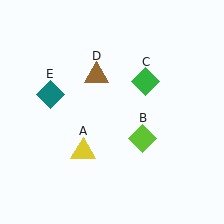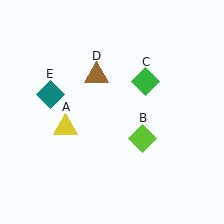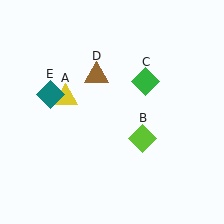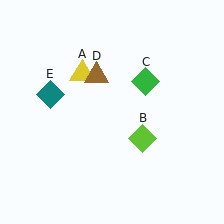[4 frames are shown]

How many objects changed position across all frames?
1 object changed position: yellow triangle (object A).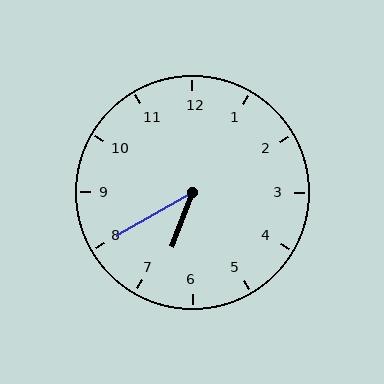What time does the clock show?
6:40.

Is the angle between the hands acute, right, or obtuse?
It is acute.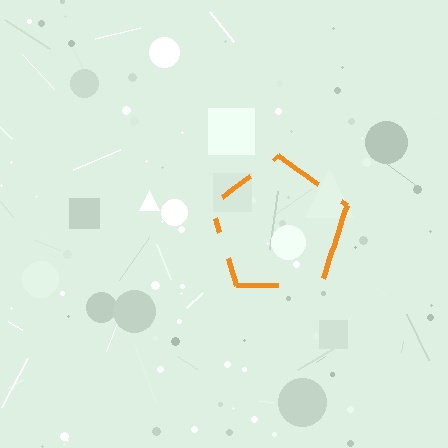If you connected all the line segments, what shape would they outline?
They would outline a pentagon.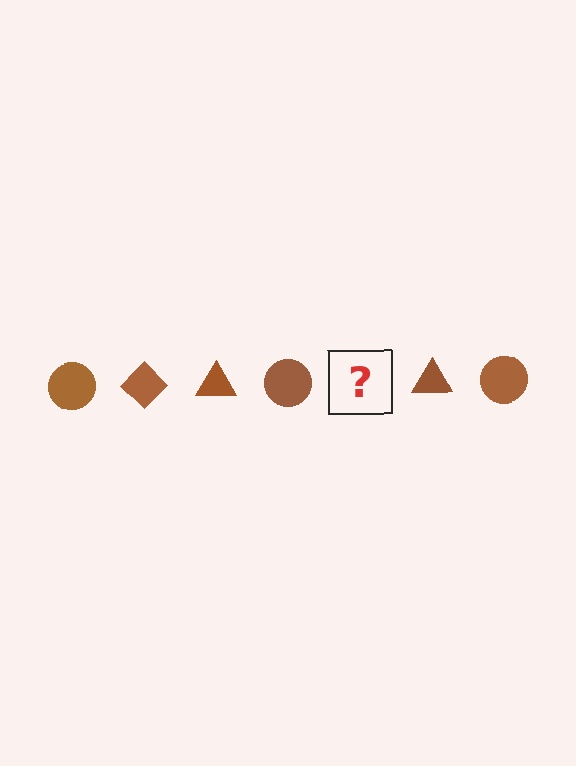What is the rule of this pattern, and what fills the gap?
The rule is that the pattern cycles through circle, diamond, triangle shapes in brown. The gap should be filled with a brown diamond.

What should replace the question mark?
The question mark should be replaced with a brown diamond.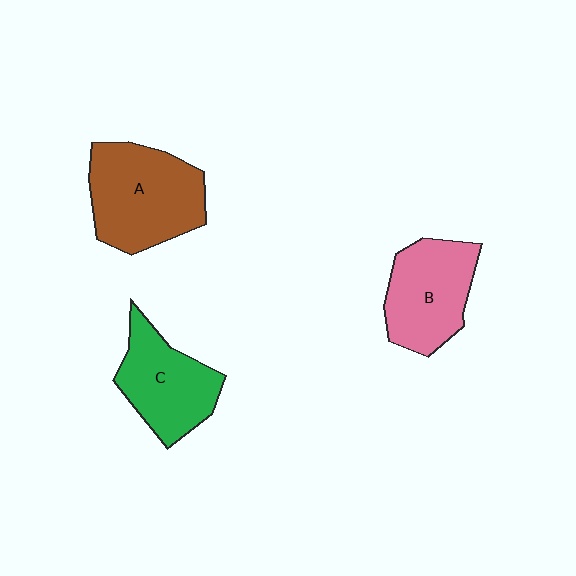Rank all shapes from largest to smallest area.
From largest to smallest: A (brown), B (pink), C (green).